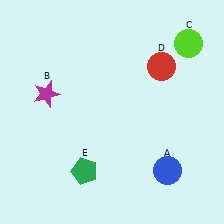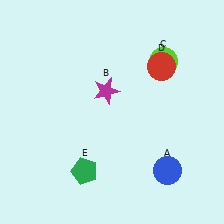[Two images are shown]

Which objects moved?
The objects that moved are: the magenta star (B), the lime circle (C).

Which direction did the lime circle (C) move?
The lime circle (C) moved left.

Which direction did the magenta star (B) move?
The magenta star (B) moved right.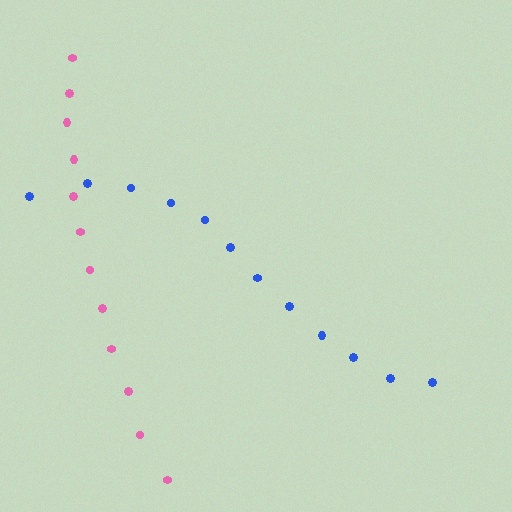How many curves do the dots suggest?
There are 2 distinct paths.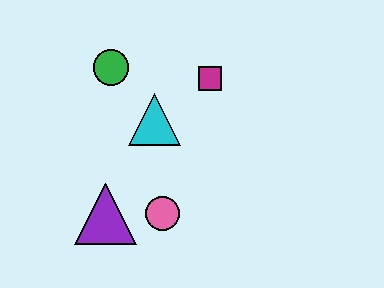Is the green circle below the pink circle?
No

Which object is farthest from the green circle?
The pink circle is farthest from the green circle.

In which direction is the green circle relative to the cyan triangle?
The green circle is above the cyan triangle.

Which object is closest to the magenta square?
The cyan triangle is closest to the magenta square.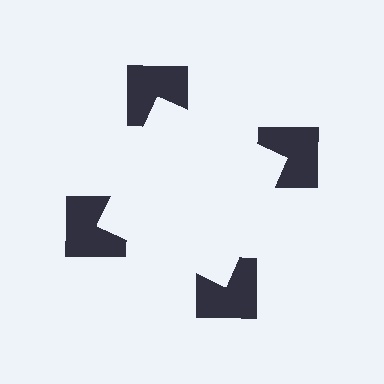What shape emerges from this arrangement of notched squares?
An illusory square — its edges are inferred from the aligned wedge cuts in the notched squares, not physically drawn.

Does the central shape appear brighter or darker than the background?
It typically appears slightly brighter than the background, even though no actual brightness change is drawn.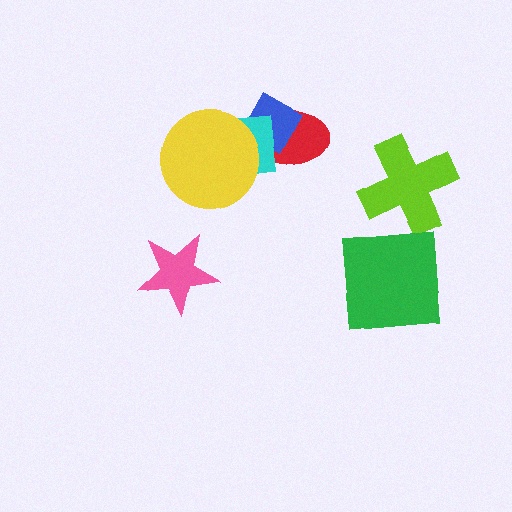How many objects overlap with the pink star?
0 objects overlap with the pink star.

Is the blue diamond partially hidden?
Yes, it is partially covered by another shape.